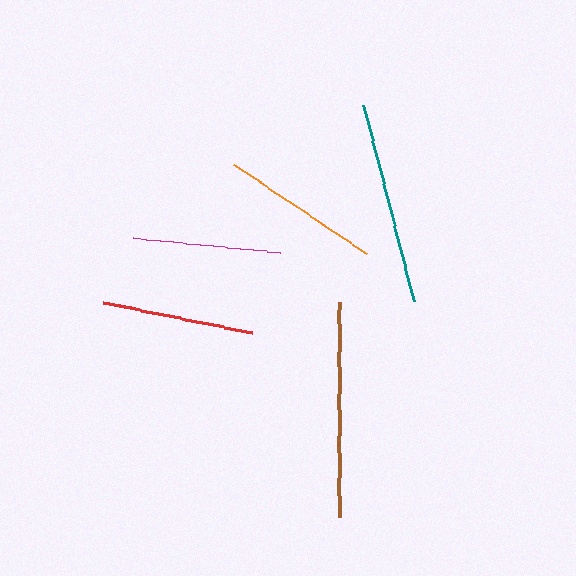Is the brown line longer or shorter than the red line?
The brown line is longer than the red line.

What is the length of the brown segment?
The brown segment is approximately 215 pixels long.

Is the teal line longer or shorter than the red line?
The teal line is longer than the red line.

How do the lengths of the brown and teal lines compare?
The brown and teal lines are approximately the same length.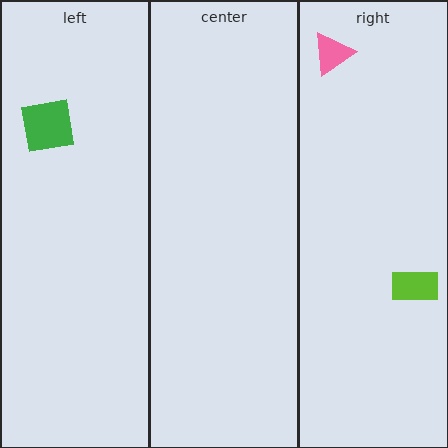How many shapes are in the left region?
1.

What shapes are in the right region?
The pink triangle, the lime rectangle.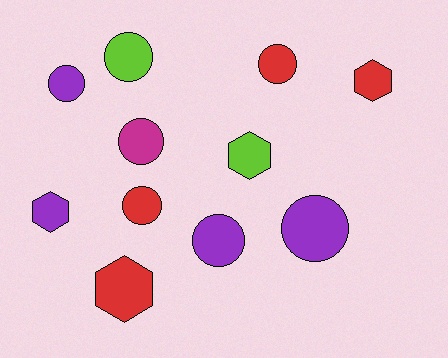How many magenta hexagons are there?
There are no magenta hexagons.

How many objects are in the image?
There are 11 objects.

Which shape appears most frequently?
Circle, with 7 objects.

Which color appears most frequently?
Purple, with 4 objects.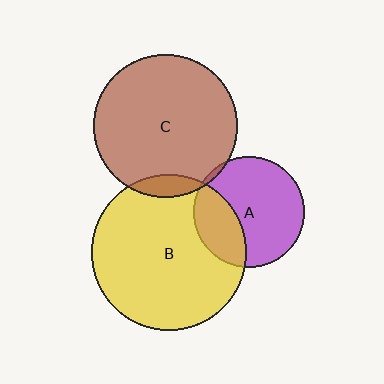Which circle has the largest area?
Circle B (yellow).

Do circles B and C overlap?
Yes.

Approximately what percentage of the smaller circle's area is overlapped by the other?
Approximately 5%.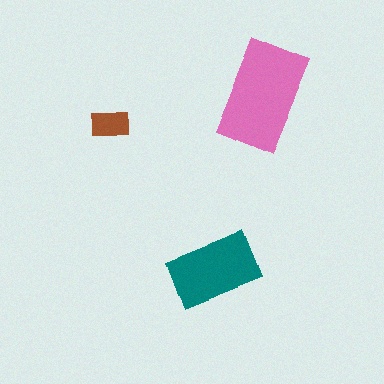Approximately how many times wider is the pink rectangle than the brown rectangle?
About 3 times wider.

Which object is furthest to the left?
The brown rectangle is leftmost.